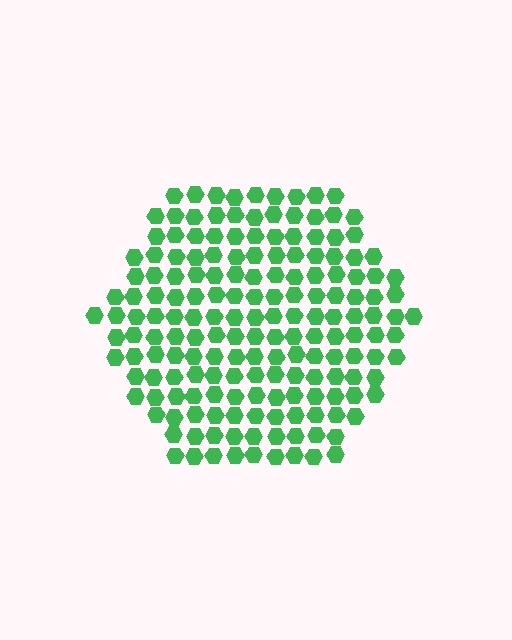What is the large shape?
The large shape is a hexagon.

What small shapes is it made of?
It is made of small hexagons.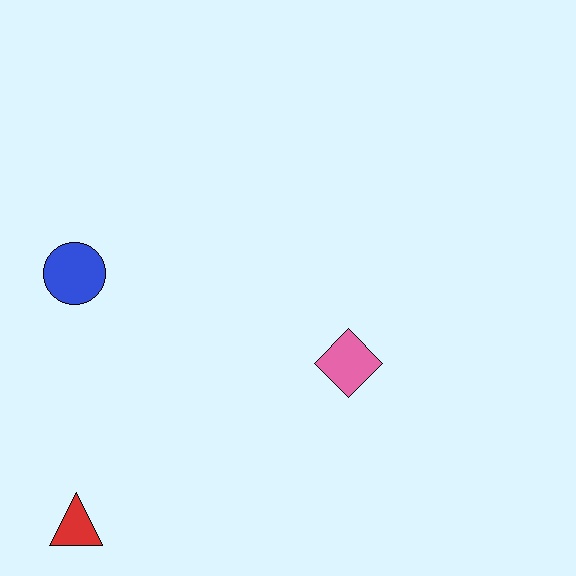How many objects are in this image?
There are 3 objects.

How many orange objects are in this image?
There are no orange objects.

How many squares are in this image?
There are no squares.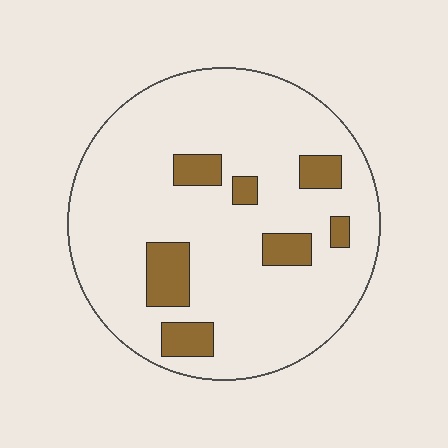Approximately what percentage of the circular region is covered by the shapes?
Approximately 15%.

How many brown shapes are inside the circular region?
7.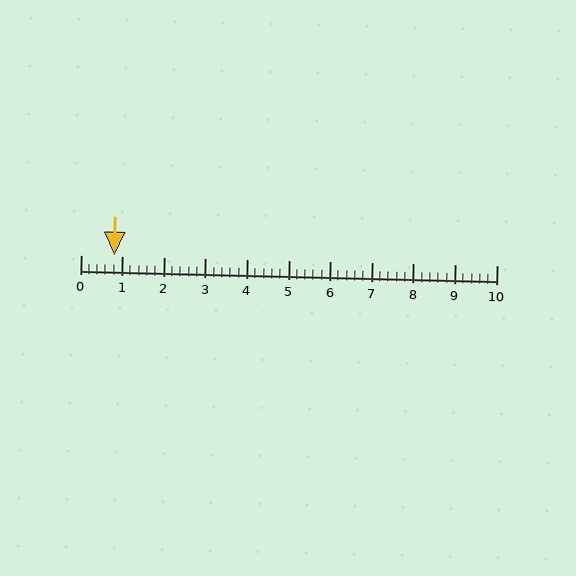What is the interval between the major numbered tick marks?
The major tick marks are spaced 1 units apart.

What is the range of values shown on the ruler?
The ruler shows values from 0 to 10.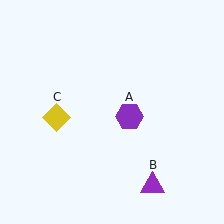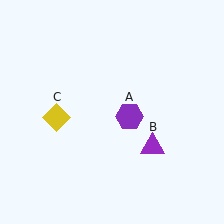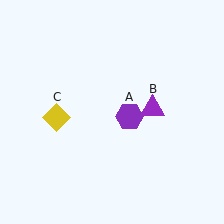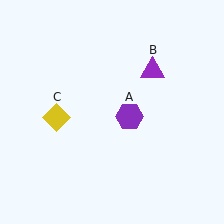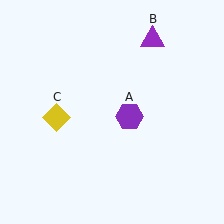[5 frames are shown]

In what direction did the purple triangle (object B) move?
The purple triangle (object B) moved up.